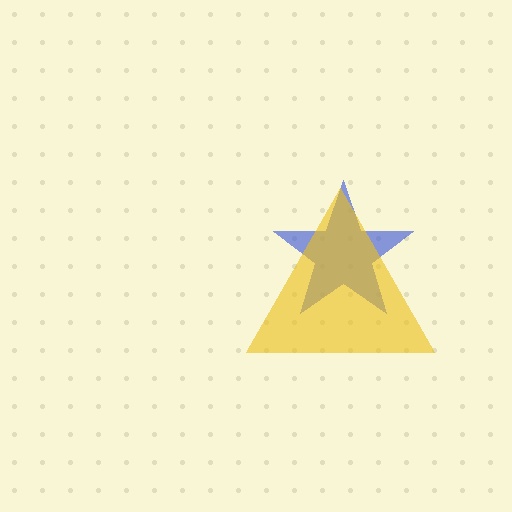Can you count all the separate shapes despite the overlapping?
Yes, there are 2 separate shapes.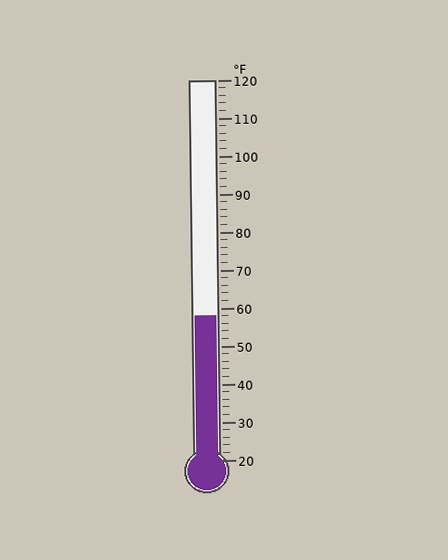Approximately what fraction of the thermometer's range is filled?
The thermometer is filled to approximately 40% of its range.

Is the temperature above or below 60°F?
The temperature is below 60°F.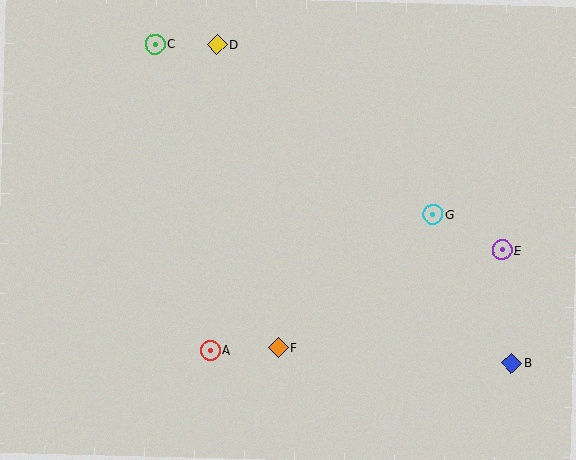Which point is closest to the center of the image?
Point F at (278, 347) is closest to the center.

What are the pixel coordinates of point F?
Point F is at (278, 347).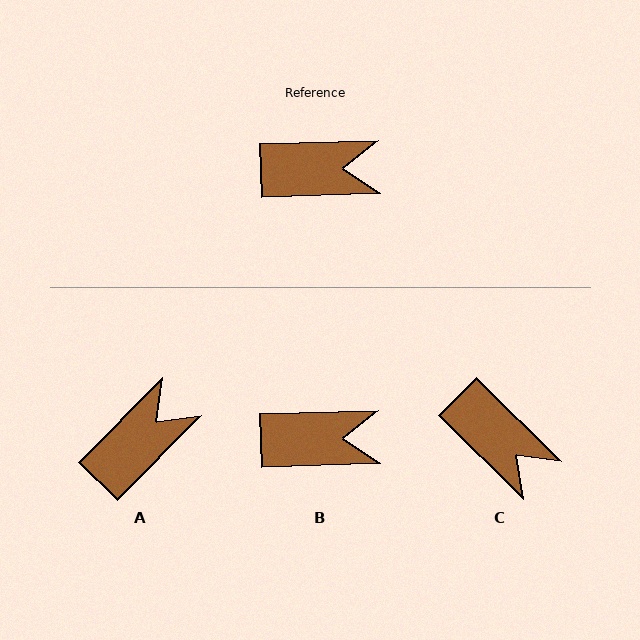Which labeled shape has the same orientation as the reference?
B.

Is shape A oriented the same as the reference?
No, it is off by about 43 degrees.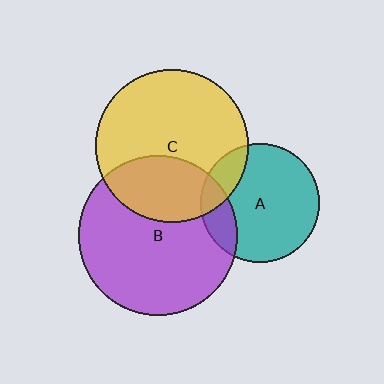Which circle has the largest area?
Circle B (purple).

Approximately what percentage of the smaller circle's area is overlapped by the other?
Approximately 15%.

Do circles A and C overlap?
Yes.